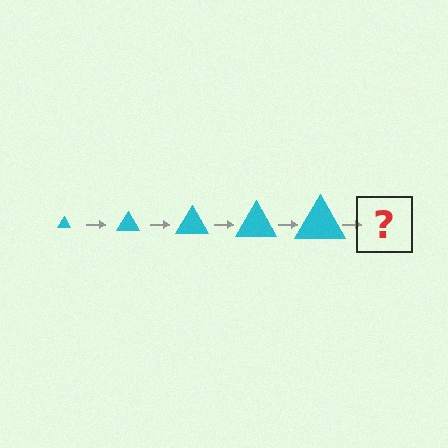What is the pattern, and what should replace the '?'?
The pattern is that the triangle gets progressively larger each step. The '?' should be a cyan triangle, larger than the previous one.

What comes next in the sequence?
The next element should be a cyan triangle, larger than the previous one.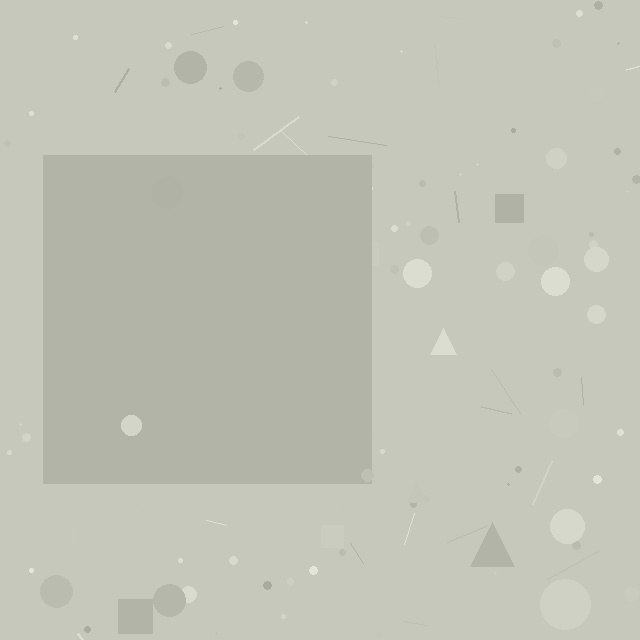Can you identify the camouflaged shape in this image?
The camouflaged shape is a square.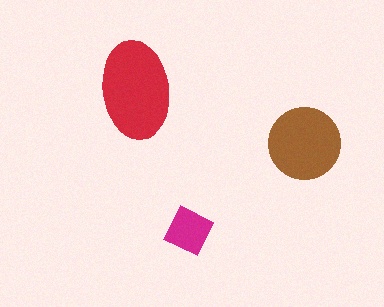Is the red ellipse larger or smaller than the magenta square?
Larger.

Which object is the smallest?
The magenta square.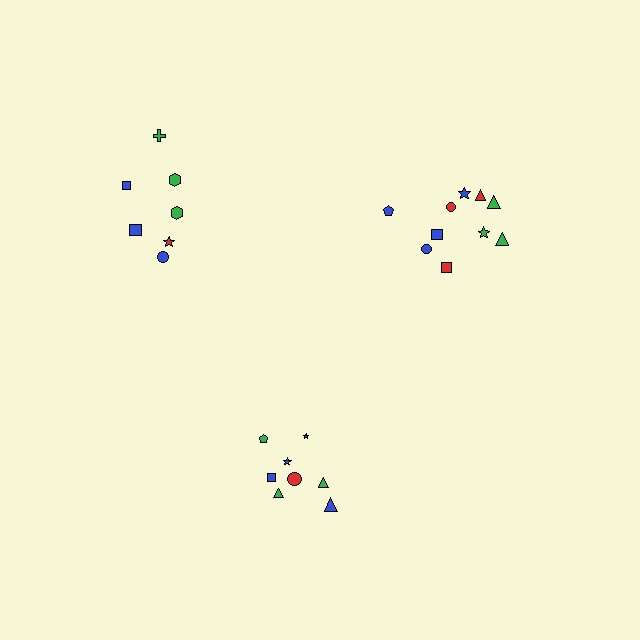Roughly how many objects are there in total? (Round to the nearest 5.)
Roughly 25 objects in total.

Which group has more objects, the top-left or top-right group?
The top-right group.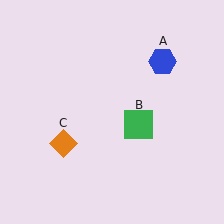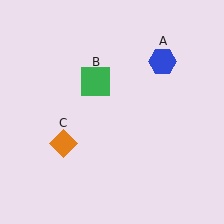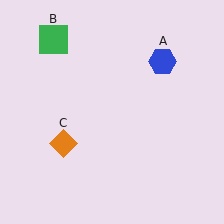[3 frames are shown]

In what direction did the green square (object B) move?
The green square (object B) moved up and to the left.